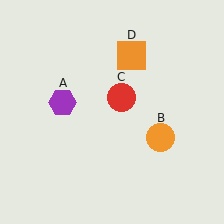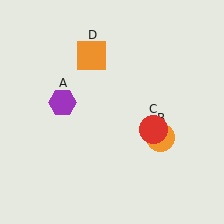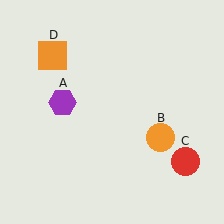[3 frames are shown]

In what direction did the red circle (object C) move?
The red circle (object C) moved down and to the right.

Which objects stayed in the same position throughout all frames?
Purple hexagon (object A) and orange circle (object B) remained stationary.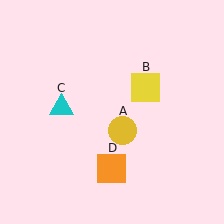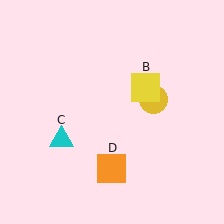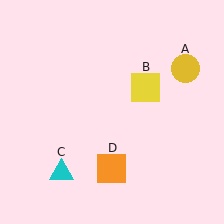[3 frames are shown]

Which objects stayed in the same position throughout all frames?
Yellow square (object B) and orange square (object D) remained stationary.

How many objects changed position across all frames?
2 objects changed position: yellow circle (object A), cyan triangle (object C).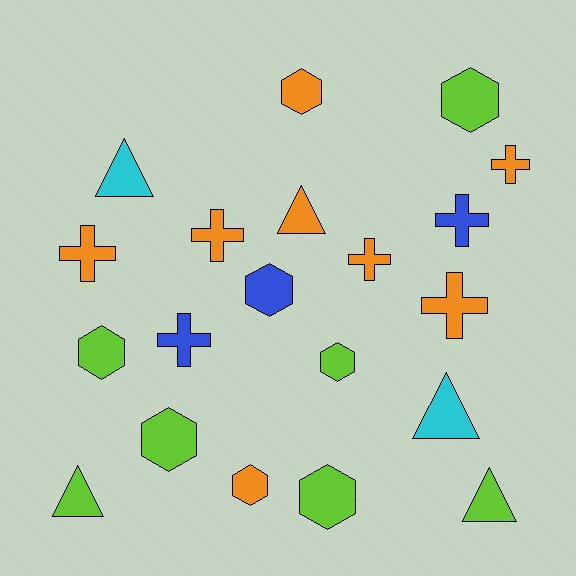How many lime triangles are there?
There are 2 lime triangles.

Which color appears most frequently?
Orange, with 8 objects.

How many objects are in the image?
There are 20 objects.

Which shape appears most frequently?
Hexagon, with 8 objects.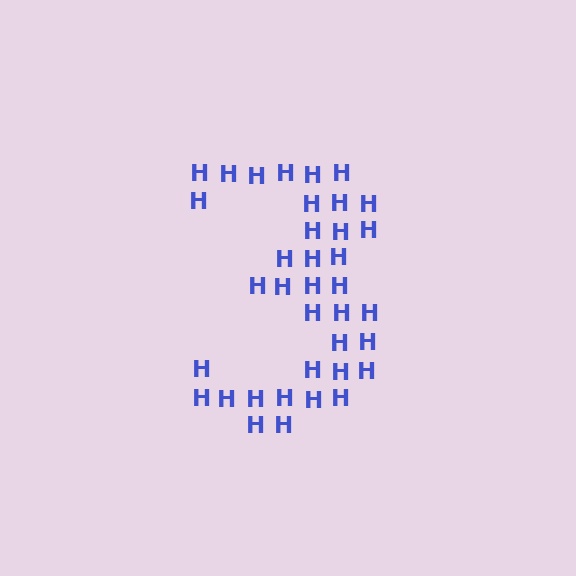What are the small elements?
The small elements are letter H's.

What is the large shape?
The large shape is the digit 3.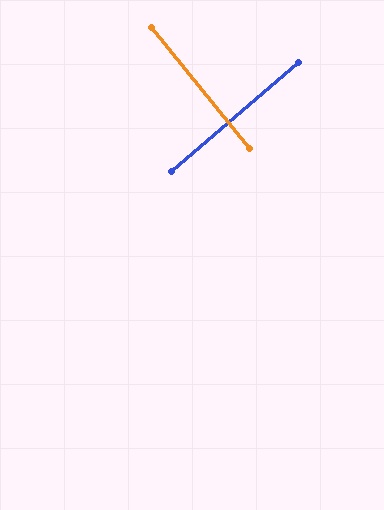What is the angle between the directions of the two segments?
Approximately 88 degrees.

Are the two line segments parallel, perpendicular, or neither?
Perpendicular — they meet at approximately 88°.